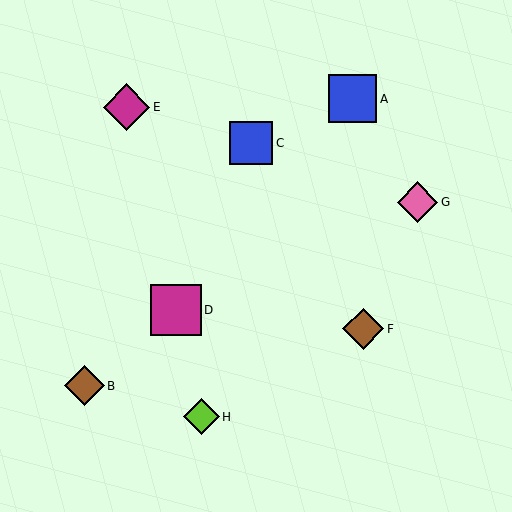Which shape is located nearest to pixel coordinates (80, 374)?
The brown diamond (labeled B) at (84, 386) is nearest to that location.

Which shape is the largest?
The magenta square (labeled D) is the largest.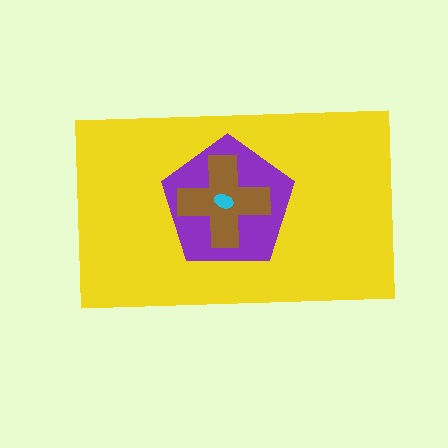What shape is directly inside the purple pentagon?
The brown cross.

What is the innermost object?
The cyan ellipse.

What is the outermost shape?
The yellow rectangle.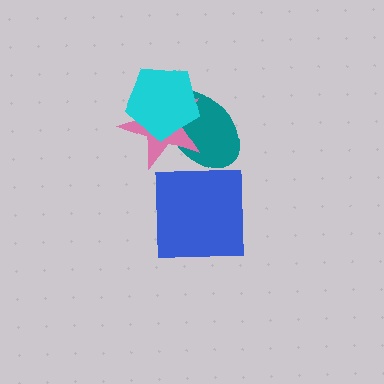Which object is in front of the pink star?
The cyan pentagon is in front of the pink star.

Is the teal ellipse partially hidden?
Yes, it is partially covered by another shape.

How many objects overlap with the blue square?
0 objects overlap with the blue square.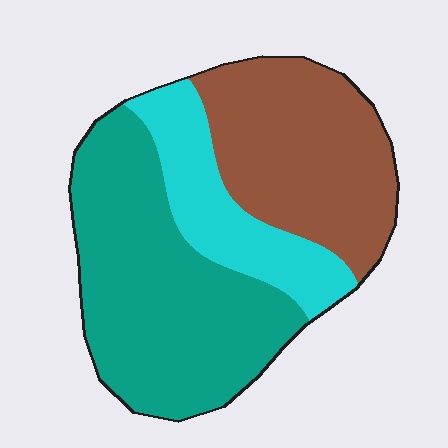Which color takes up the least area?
Cyan, at roughly 20%.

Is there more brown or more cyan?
Brown.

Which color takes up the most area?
Teal, at roughly 45%.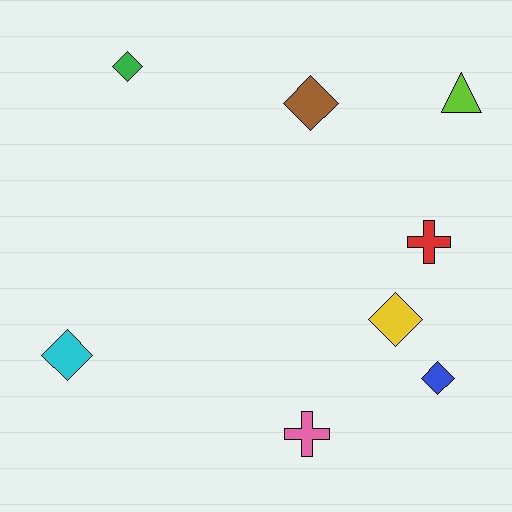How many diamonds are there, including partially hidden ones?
There are 5 diamonds.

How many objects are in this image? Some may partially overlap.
There are 8 objects.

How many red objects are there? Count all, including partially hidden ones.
There is 1 red object.